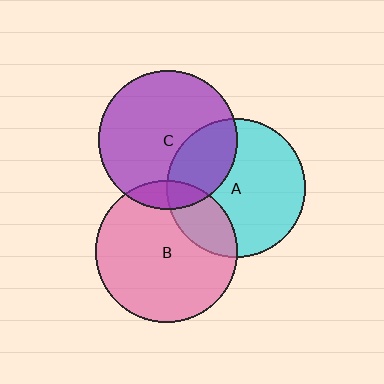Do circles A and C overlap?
Yes.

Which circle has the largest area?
Circle B (pink).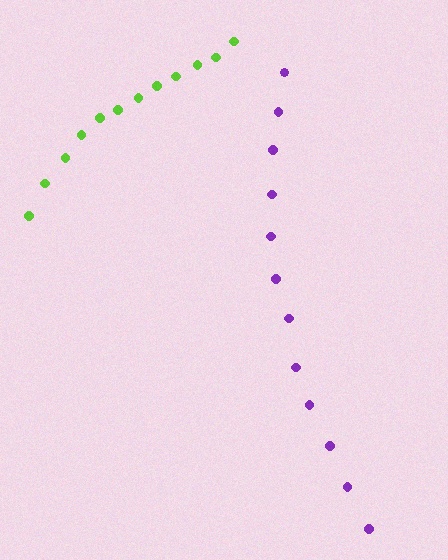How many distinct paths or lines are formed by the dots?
There are 2 distinct paths.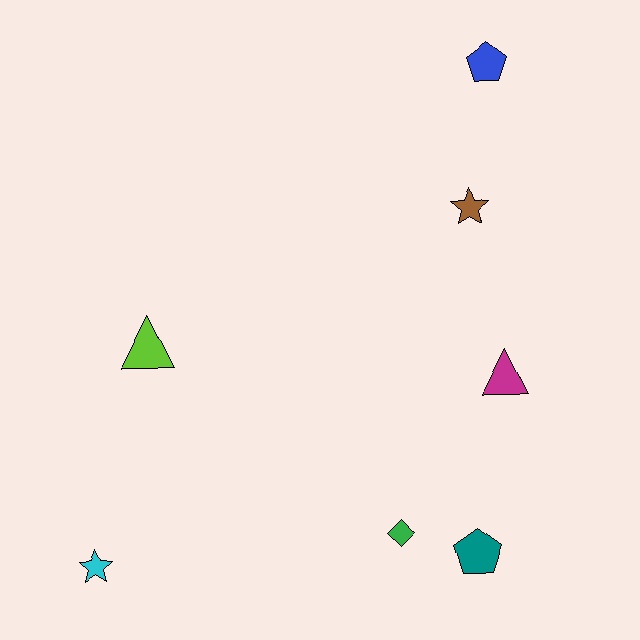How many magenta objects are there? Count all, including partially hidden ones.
There is 1 magenta object.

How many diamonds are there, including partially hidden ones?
There is 1 diamond.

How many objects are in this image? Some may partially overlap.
There are 7 objects.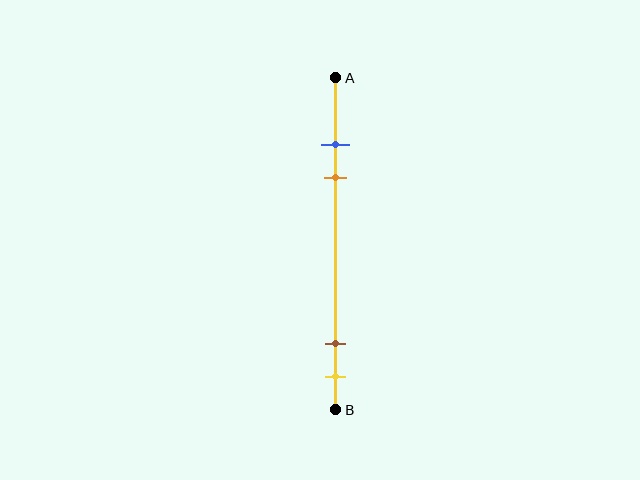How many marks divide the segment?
There are 4 marks dividing the segment.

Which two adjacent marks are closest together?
The blue and orange marks are the closest adjacent pair.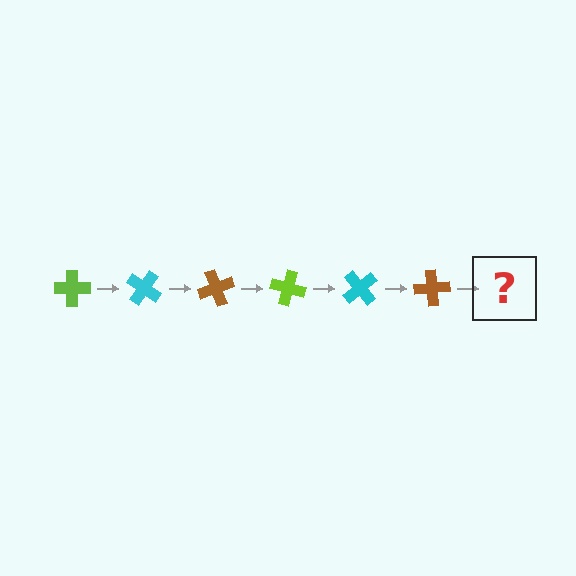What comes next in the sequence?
The next element should be a lime cross, rotated 210 degrees from the start.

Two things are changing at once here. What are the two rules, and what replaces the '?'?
The two rules are that it rotates 35 degrees each step and the color cycles through lime, cyan, and brown. The '?' should be a lime cross, rotated 210 degrees from the start.